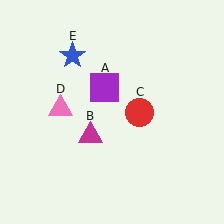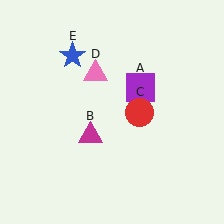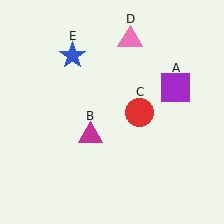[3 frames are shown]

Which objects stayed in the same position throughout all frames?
Magenta triangle (object B) and red circle (object C) and blue star (object E) remained stationary.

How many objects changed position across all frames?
2 objects changed position: purple square (object A), pink triangle (object D).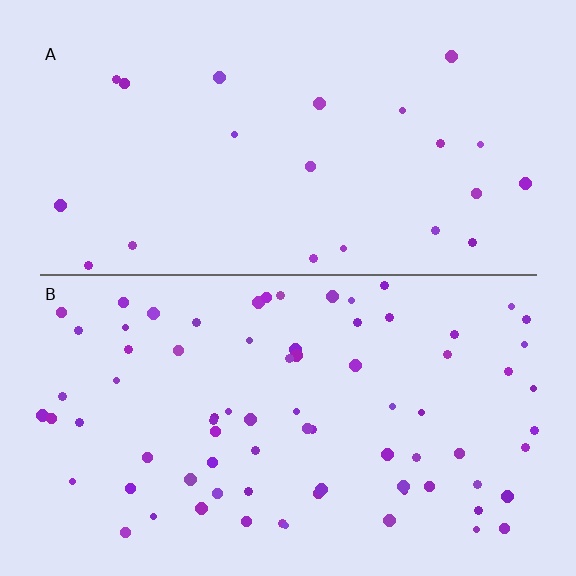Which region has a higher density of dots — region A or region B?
B (the bottom).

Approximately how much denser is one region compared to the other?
Approximately 3.5× — region B over region A.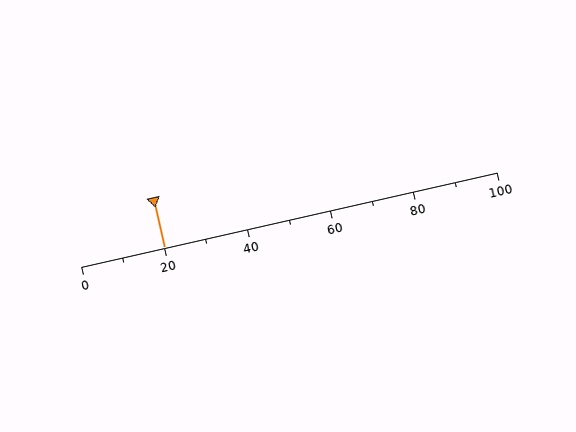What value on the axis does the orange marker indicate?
The marker indicates approximately 20.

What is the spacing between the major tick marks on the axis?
The major ticks are spaced 20 apart.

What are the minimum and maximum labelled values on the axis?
The axis runs from 0 to 100.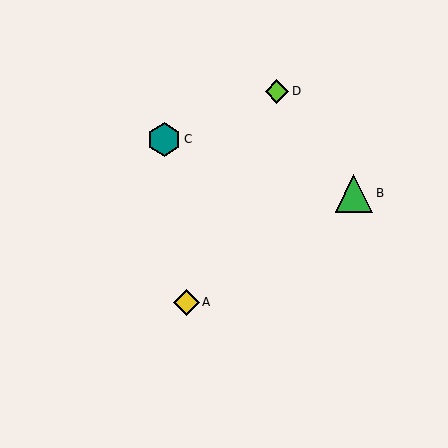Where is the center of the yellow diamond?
The center of the yellow diamond is at (186, 302).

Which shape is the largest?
The green triangle (labeled B) is the largest.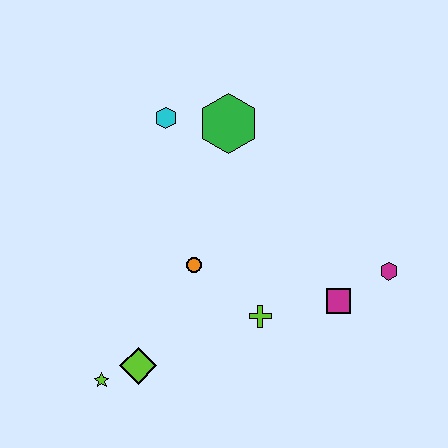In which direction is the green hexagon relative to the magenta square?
The green hexagon is above the magenta square.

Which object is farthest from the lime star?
The magenta hexagon is farthest from the lime star.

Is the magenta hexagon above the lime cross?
Yes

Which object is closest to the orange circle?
The lime cross is closest to the orange circle.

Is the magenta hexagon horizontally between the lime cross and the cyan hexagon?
No